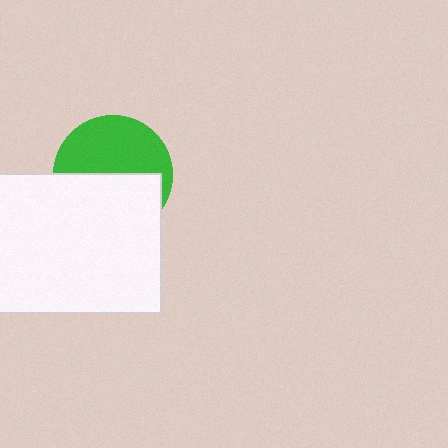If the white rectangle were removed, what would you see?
You would see the complete green circle.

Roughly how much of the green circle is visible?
About half of it is visible (roughly 51%).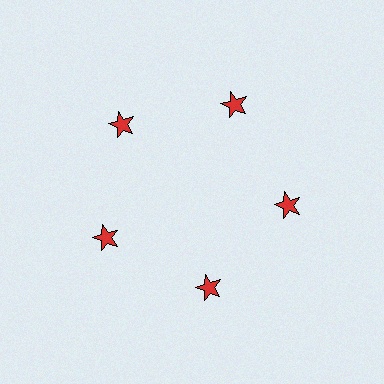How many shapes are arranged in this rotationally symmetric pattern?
There are 5 shapes, arranged in 5 groups of 1.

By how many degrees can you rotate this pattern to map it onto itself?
The pattern maps onto itself every 72 degrees of rotation.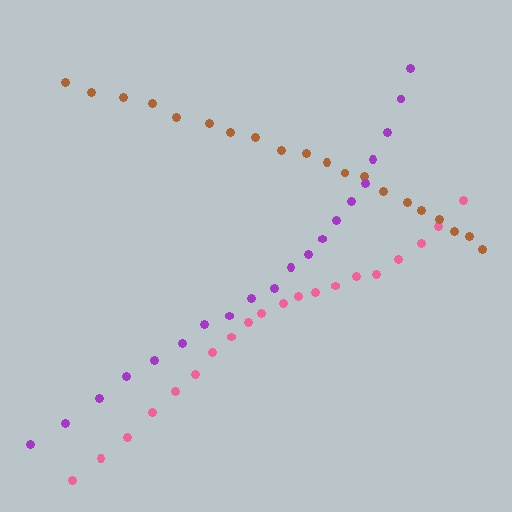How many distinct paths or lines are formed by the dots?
There are 3 distinct paths.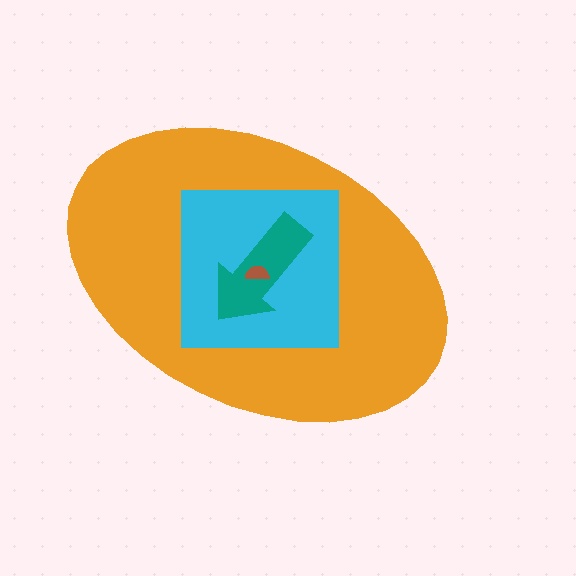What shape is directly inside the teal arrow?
The brown semicircle.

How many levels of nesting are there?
4.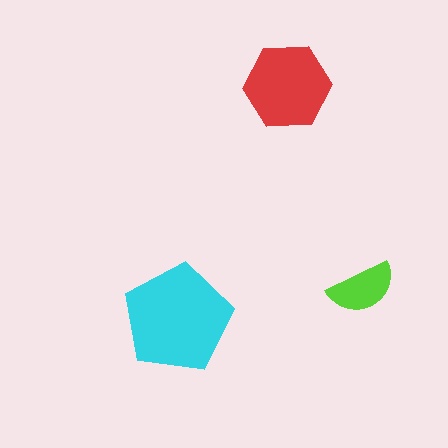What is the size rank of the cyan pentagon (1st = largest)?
1st.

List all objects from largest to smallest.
The cyan pentagon, the red hexagon, the lime semicircle.